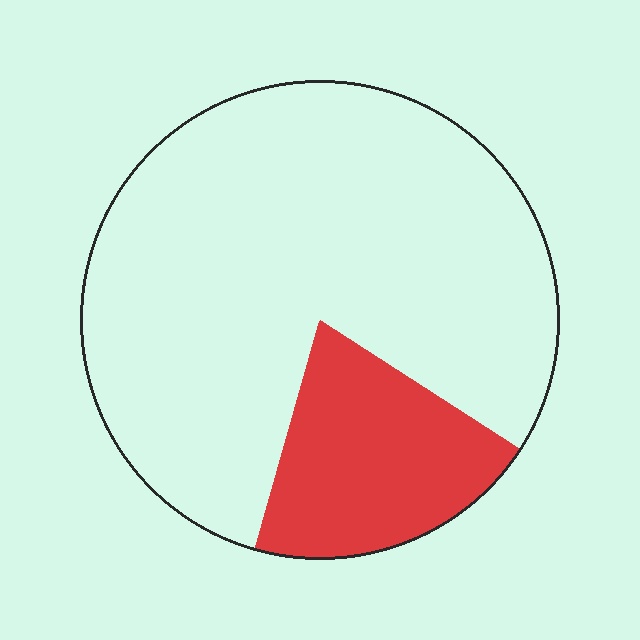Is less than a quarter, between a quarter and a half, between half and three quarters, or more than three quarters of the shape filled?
Less than a quarter.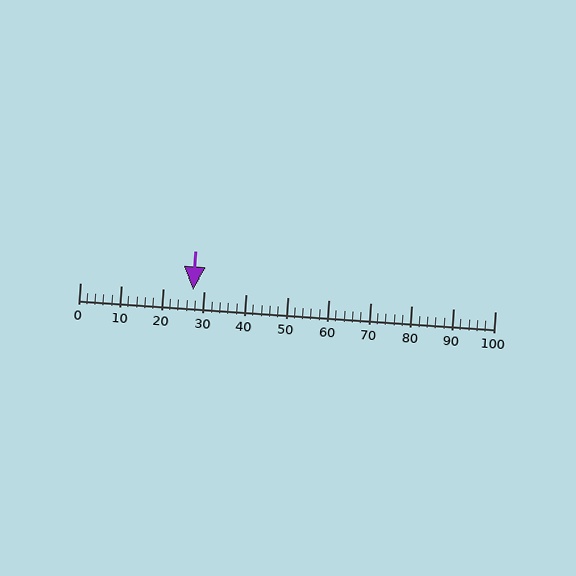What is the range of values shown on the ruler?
The ruler shows values from 0 to 100.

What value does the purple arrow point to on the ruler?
The purple arrow points to approximately 27.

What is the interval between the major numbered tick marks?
The major tick marks are spaced 10 units apart.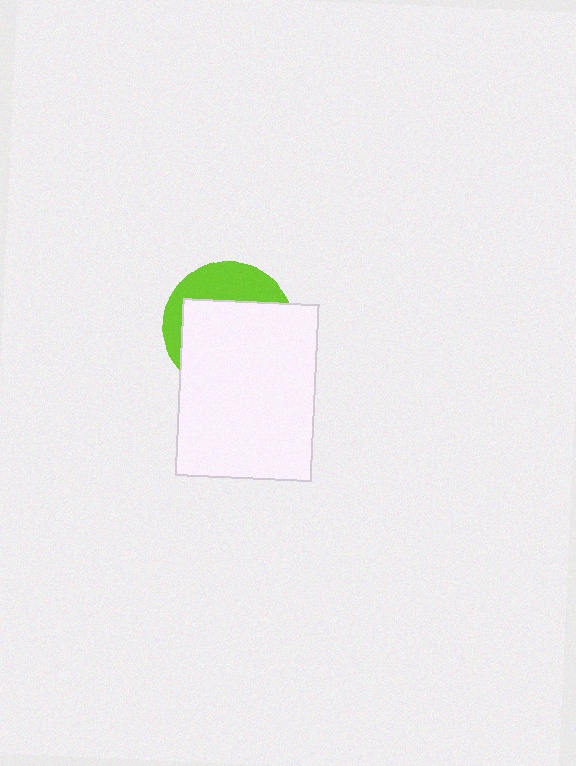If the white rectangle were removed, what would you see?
You would see the complete lime circle.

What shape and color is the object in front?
The object in front is a white rectangle.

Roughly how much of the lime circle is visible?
A small part of it is visible (roughly 33%).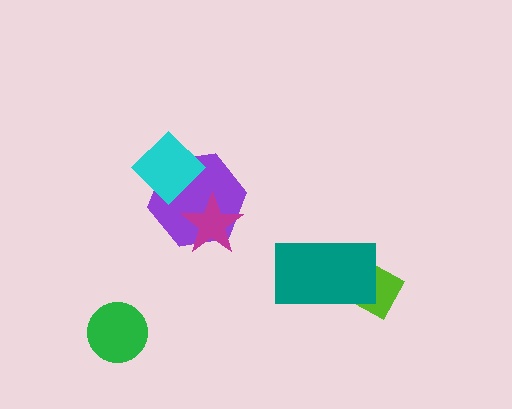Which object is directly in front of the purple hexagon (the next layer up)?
The magenta star is directly in front of the purple hexagon.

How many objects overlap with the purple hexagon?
2 objects overlap with the purple hexagon.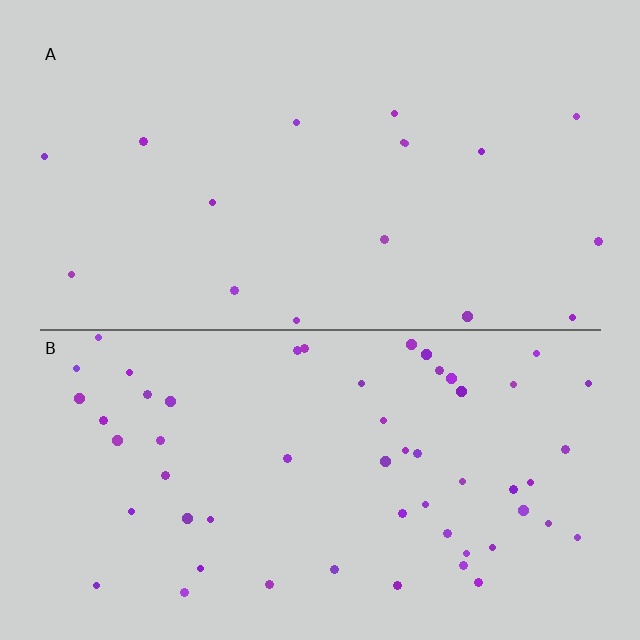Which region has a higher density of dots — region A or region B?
B (the bottom).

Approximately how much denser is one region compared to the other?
Approximately 3.3× — region B over region A.